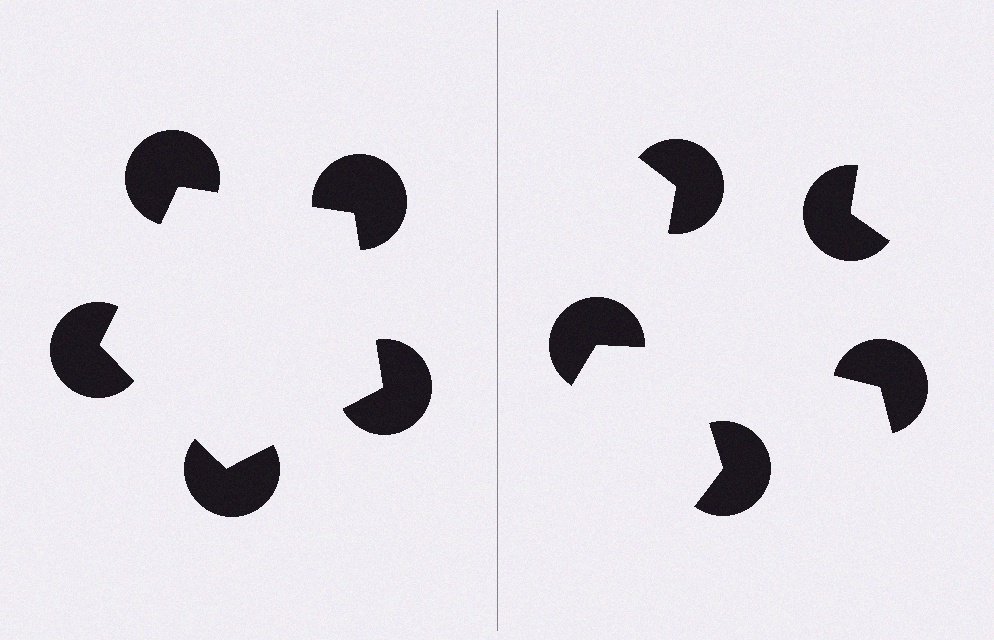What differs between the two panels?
The pac-man discs are positioned identically on both sides; only the wedge orientations differ. On the left they align to a pentagon; on the right they are misaligned.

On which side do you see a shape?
An illusory pentagon appears on the left side. On the right side the wedge cuts are rotated, so no coherent shape forms.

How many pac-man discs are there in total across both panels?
10 — 5 on each side.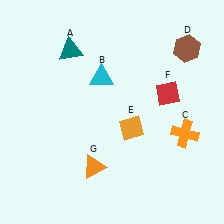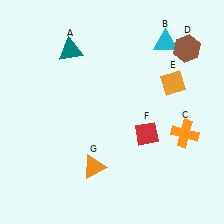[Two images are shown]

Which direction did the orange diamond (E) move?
The orange diamond (E) moved up.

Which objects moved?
The objects that moved are: the cyan triangle (B), the orange diamond (E), the red diamond (F).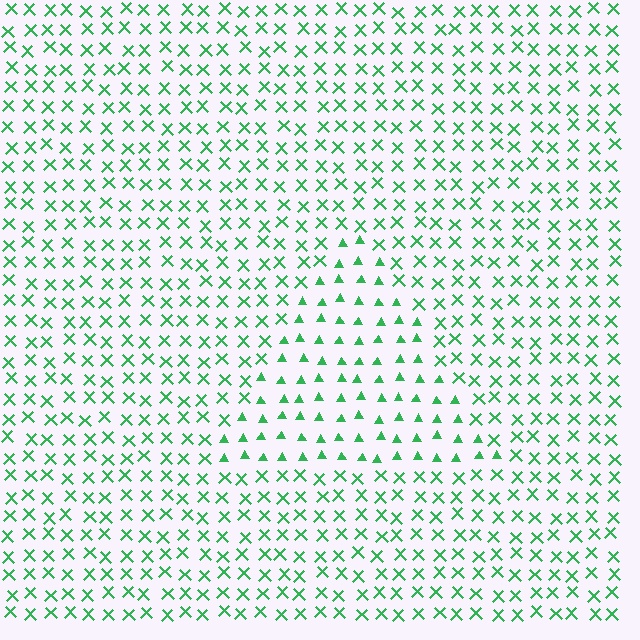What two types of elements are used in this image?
The image uses triangles inside the triangle region and X marks outside it.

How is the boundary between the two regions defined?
The boundary is defined by a change in element shape: triangles inside vs. X marks outside. All elements share the same color and spacing.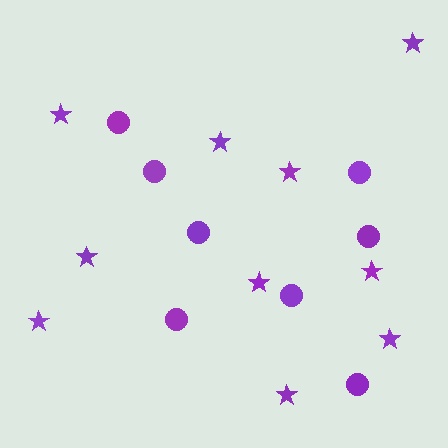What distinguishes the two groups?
There are 2 groups: one group of circles (8) and one group of stars (10).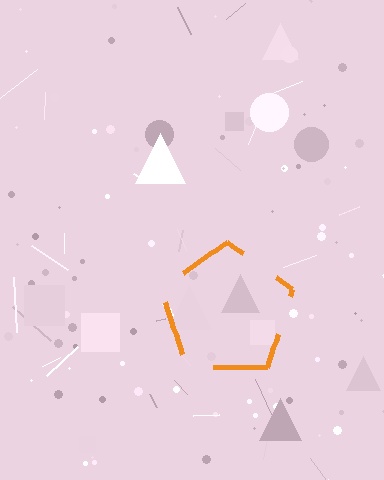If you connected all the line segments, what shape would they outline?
They would outline a pentagon.